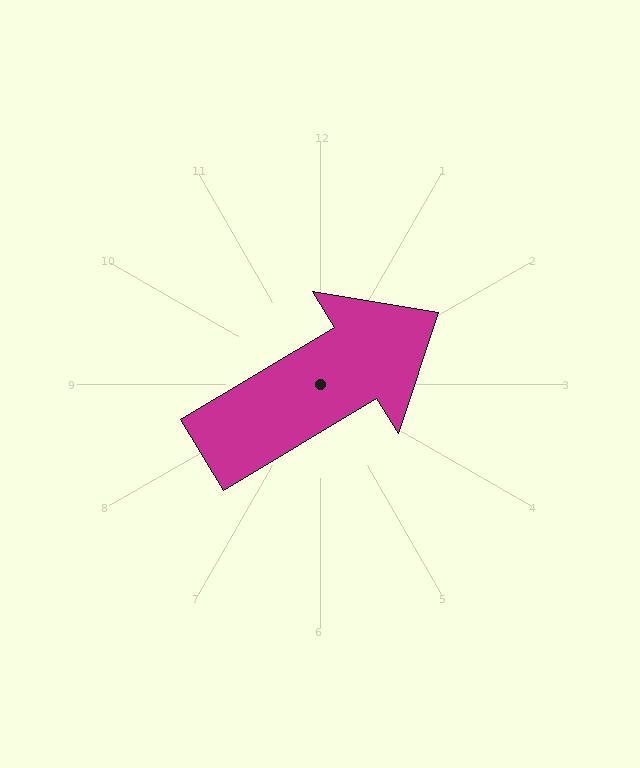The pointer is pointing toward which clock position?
Roughly 2 o'clock.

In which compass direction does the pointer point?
Northeast.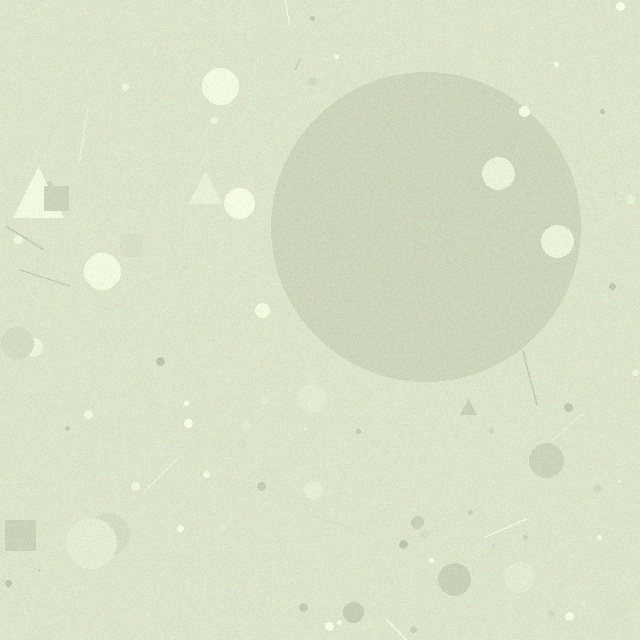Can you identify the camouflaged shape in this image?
The camouflaged shape is a circle.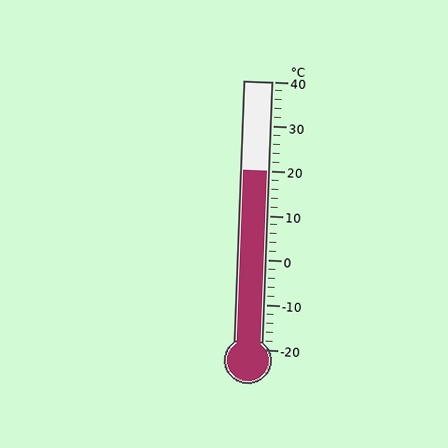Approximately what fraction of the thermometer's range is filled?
The thermometer is filled to approximately 65% of its range.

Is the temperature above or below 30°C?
The temperature is below 30°C.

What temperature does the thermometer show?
The thermometer shows approximately 20°C.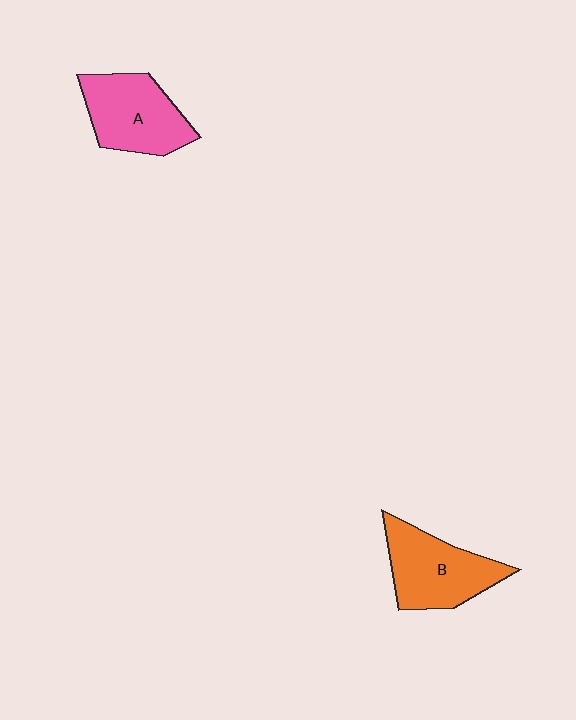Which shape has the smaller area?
Shape A (pink).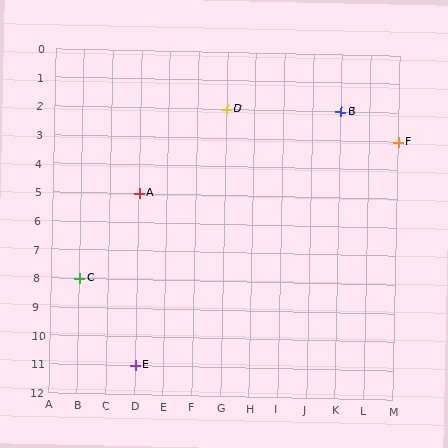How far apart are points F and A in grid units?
Points F and A are 9 columns and 2 rows apart (about 9.2 grid units diagonally).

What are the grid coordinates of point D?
Point D is at grid coordinates (G, 2).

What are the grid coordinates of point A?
Point A is at grid coordinates (D, 5).